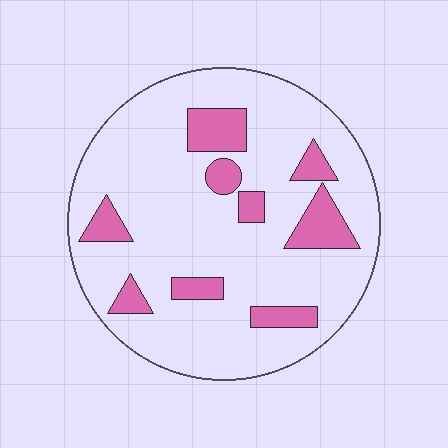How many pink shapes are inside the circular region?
9.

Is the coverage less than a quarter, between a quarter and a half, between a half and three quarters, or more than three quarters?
Less than a quarter.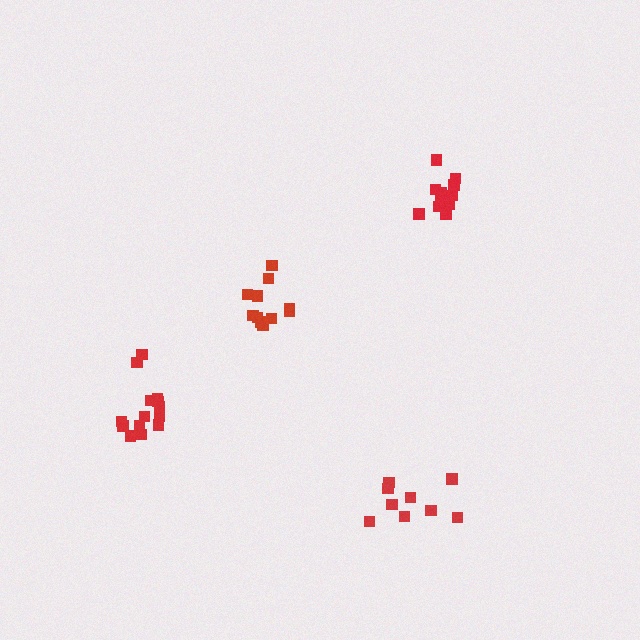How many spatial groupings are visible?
There are 4 spatial groupings.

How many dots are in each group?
Group 1: 11 dots, Group 2: 9 dots, Group 3: 14 dots, Group 4: 11 dots (45 total).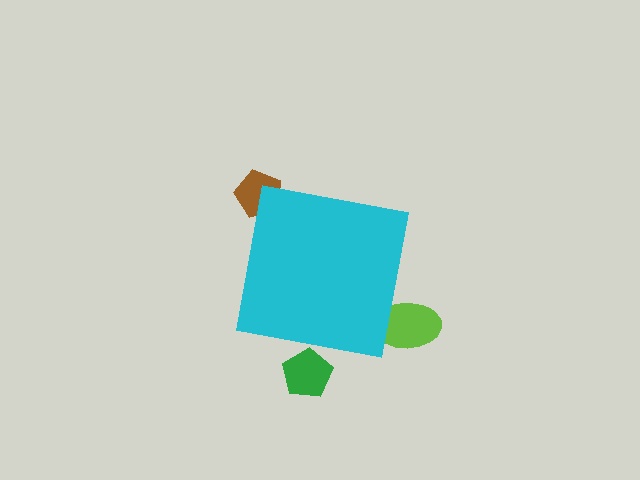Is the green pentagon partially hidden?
Yes, the green pentagon is partially hidden behind the cyan square.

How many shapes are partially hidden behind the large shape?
3 shapes are partially hidden.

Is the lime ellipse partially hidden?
Yes, the lime ellipse is partially hidden behind the cyan square.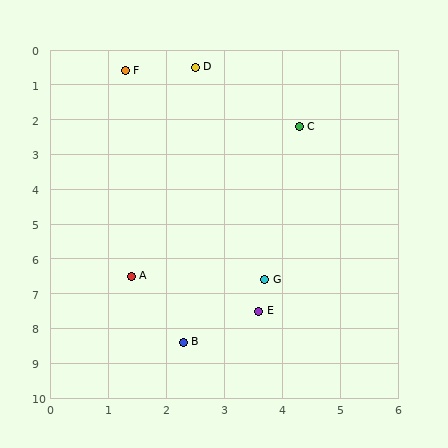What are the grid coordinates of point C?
Point C is at approximately (4.3, 2.2).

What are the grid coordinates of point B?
Point B is at approximately (2.3, 8.4).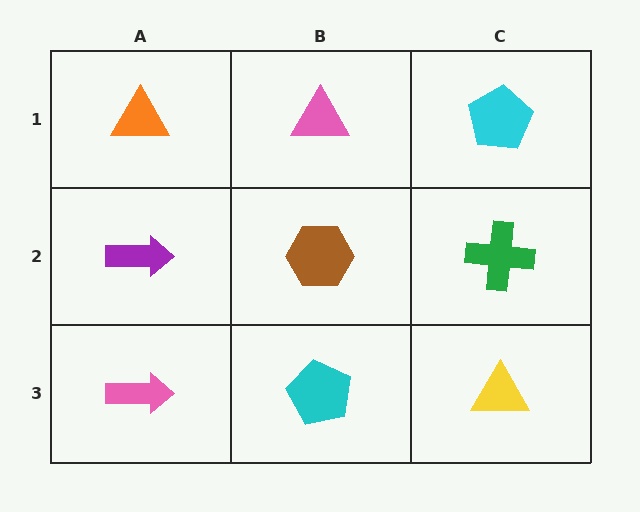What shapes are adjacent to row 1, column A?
A purple arrow (row 2, column A), a pink triangle (row 1, column B).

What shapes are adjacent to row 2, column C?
A cyan pentagon (row 1, column C), a yellow triangle (row 3, column C), a brown hexagon (row 2, column B).